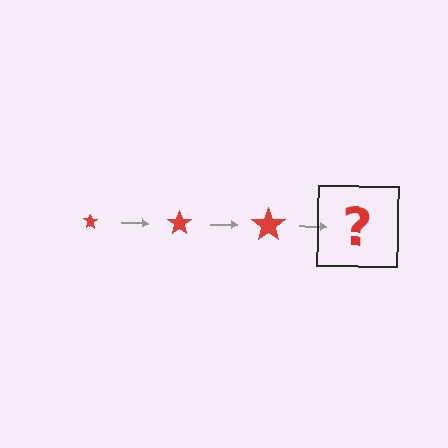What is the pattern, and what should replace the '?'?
The pattern is that the star gets progressively larger each step. The '?' should be a red star, larger than the previous one.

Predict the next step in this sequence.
The next step is a red star, larger than the previous one.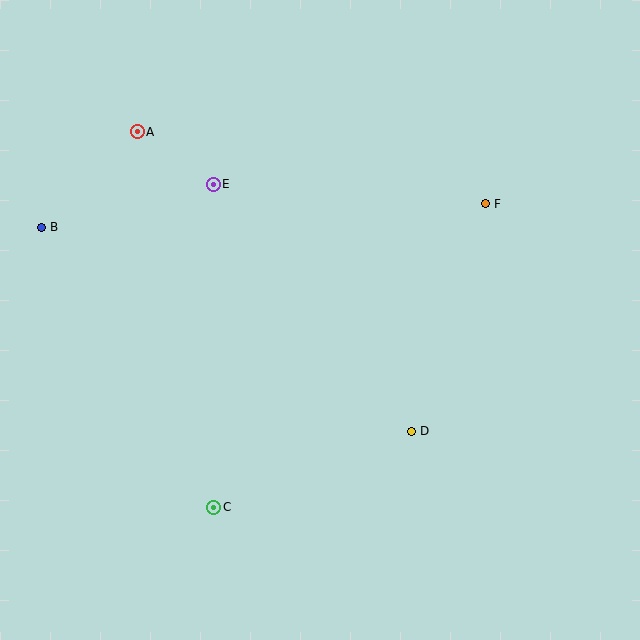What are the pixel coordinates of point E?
Point E is at (213, 184).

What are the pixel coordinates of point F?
Point F is at (485, 204).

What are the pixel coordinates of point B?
Point B is at (41, 227).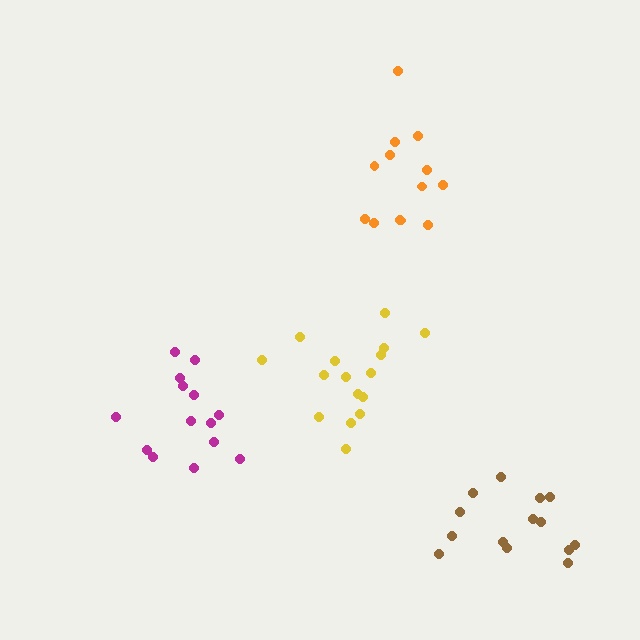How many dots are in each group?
Group 1: 16 dots, Group 2: 13 dots, Group 3: 14 dots, Group 4: 14 dots (57 total).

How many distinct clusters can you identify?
There are 4 distinct clusters.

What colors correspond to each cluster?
The clusters are colored: yellow, orange, magenta, brown.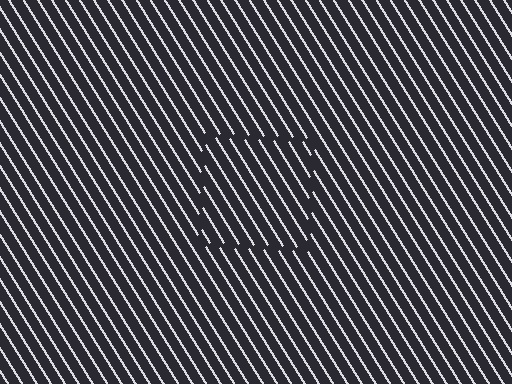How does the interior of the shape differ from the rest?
The interior of the shape contains the same grating, shifted by half a period — the contour is defined by the phase discontinuity where line-ends from the inner and outer gratings abut.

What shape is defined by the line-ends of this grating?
An illusory square. The interior of the shape contains the same grating, shifted by half a period — the contour is defined by the phase discontinuity where line-ends from the inner and outer gratings abut.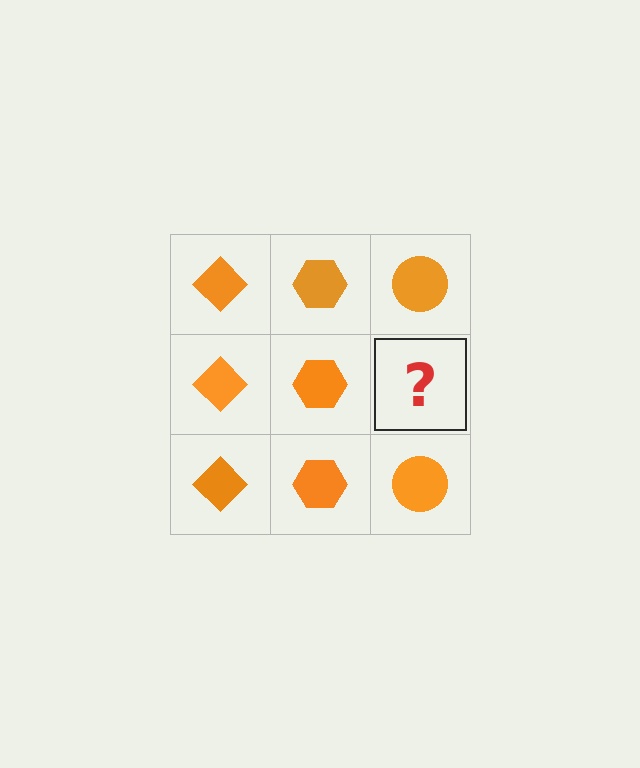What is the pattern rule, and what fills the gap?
The rule is that each column has a consistent shape. The gap should be filled with an orange circle.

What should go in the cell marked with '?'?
The missing cell should contain an orange circle.